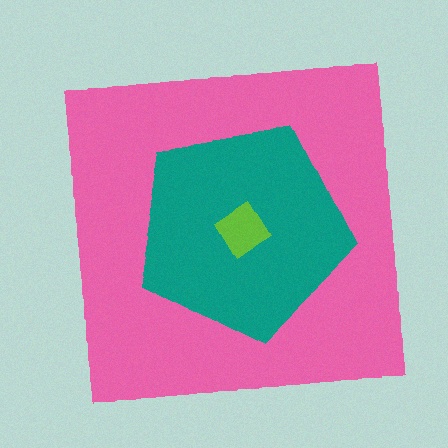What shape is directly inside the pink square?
The teal pentagon.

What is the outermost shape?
The pink square.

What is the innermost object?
The lime diamond.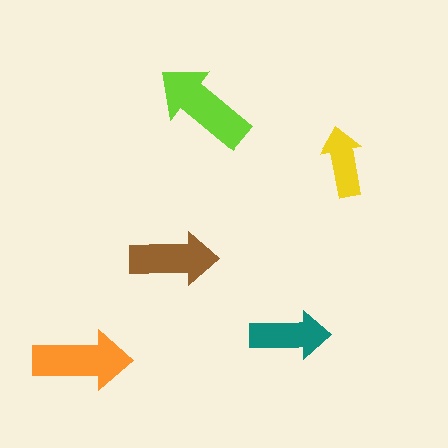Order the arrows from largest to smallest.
the lime one, the orange one, the brown one, the teal one, the yellow one.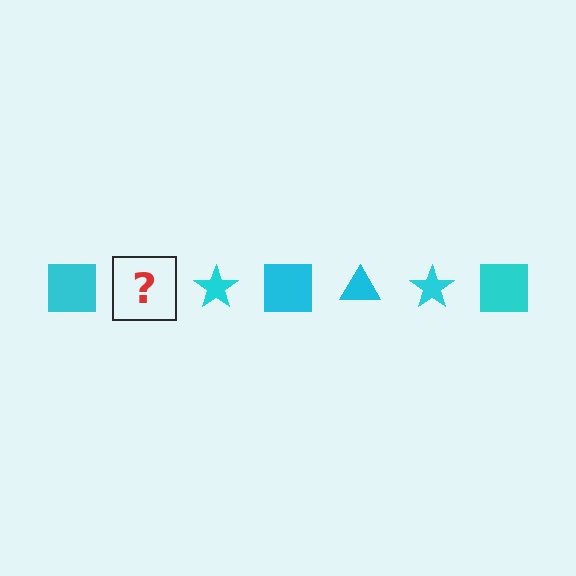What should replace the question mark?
The question mark should be replaced with a cyan triangle.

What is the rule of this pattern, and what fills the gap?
The rule is that the pattern cycles through square, triangle, star shapes in cyan. The gap should be filled with a cyan triangle.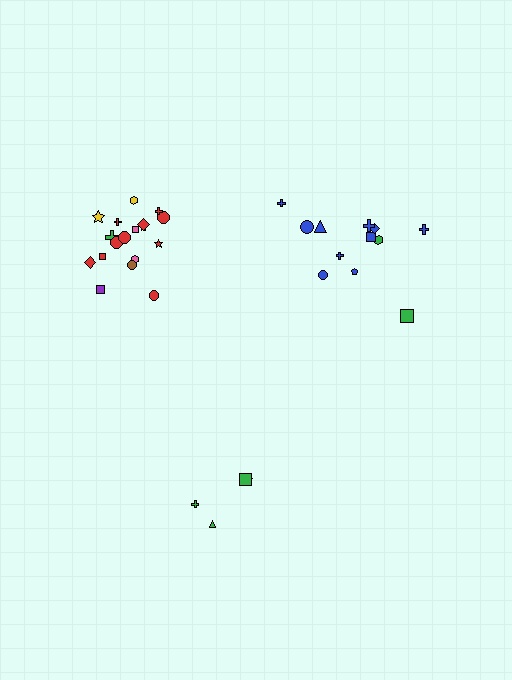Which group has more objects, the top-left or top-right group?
The top-left group.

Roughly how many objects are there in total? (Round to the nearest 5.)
Roughly 35 objects in total.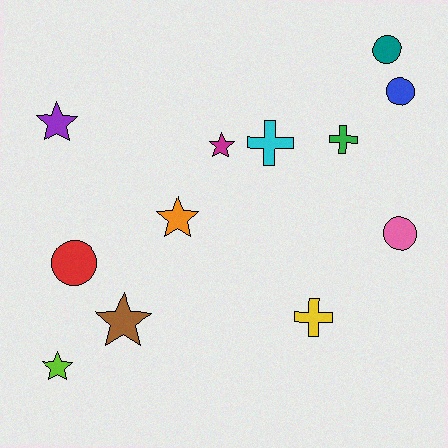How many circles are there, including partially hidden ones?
There are 4 circles.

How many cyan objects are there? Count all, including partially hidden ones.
There is 1 cyan object.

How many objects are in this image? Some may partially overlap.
There are 12 objects.